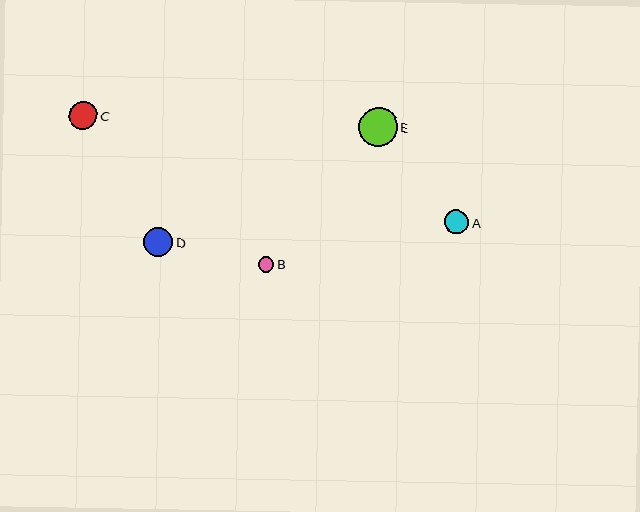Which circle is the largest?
Circle E is the largest with a size of approximately 39 pixels.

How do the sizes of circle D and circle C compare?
Circle D and circle C are approximately the same size.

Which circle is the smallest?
Circle B is the smallest with a size of approximately 16 pixels.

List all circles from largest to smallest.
From largest to smallest: E, D, C, A, B.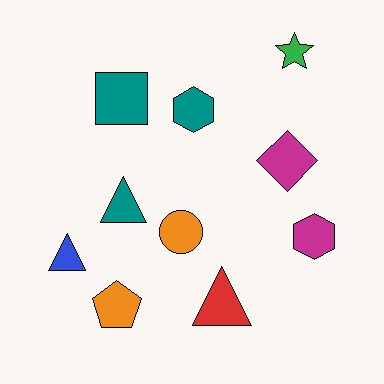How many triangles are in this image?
There are 3 triangles.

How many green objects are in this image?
There is 1 green object.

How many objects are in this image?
There are 10 objects.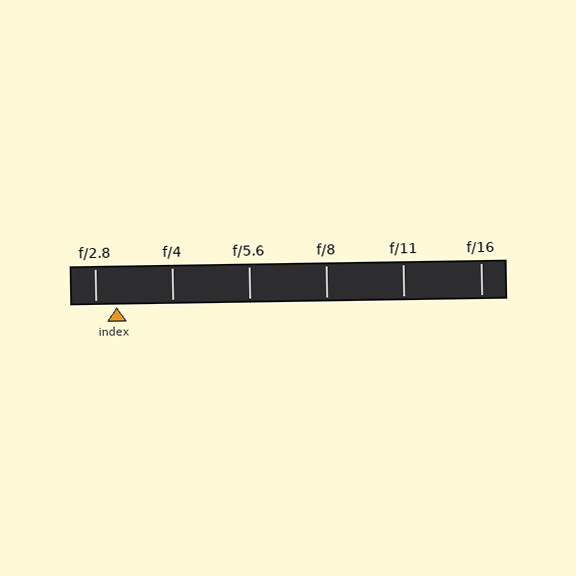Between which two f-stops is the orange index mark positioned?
The index mark is between f/2.8 and f/4.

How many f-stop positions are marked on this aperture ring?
There are 6 f-stop positions marked.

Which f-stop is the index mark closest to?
The index mark is closest to f/2.8.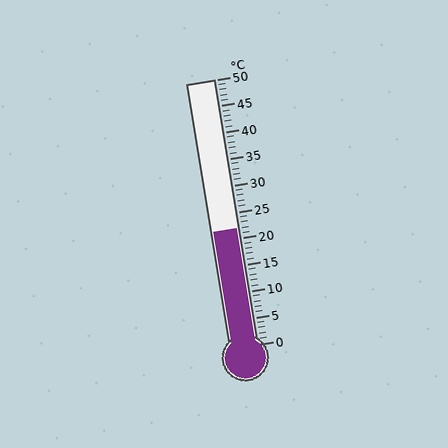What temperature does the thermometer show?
The thermometer shows approximately 22°C.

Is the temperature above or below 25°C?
The temperature is below 25°C.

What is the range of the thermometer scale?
The thermometer scale ranges from 0°C to 50°C.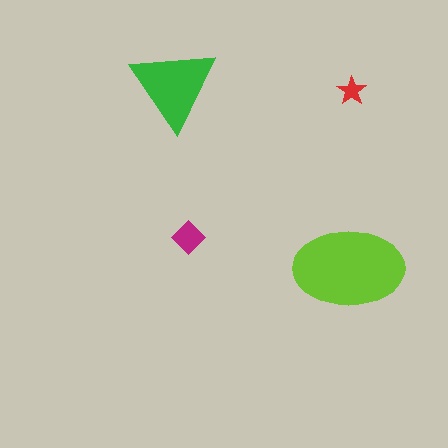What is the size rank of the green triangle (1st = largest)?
2nd.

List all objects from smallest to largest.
The red star, the magenta diamond, the green triangle, the lime ellipse.